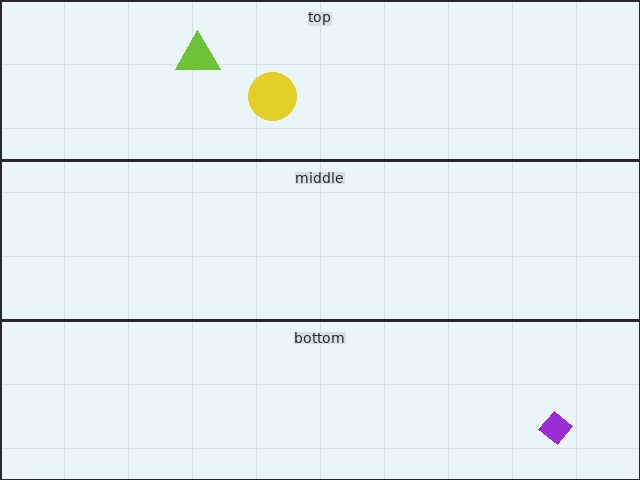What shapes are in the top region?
The lime triangle, the yellow circle.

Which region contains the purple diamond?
The bottom region.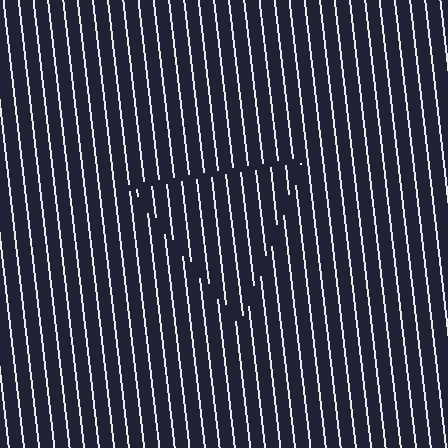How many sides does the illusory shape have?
3 sides — the line-ends trace a triangle.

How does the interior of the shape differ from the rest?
The interior of the shape contains the same grating, shifted by half a period — the contour is defined by the phase discontinuity where line-ends from the inner and outer gratings abut.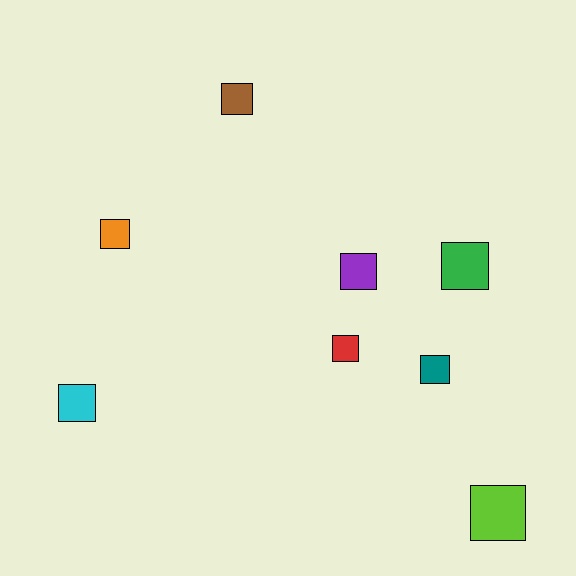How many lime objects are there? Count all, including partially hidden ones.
There is 1 lime object.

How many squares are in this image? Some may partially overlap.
There are 8 squares.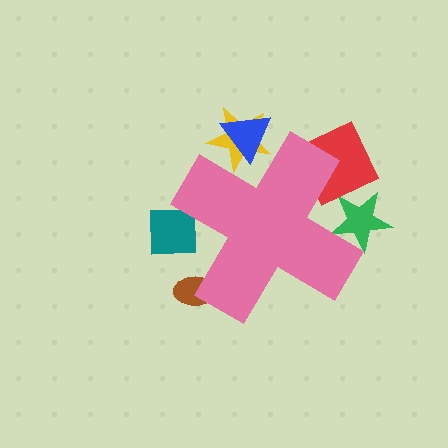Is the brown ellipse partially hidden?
Yes, the brown ellipse is partially hidden behind the pink cross.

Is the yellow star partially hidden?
Yes, the yellow star is partially hidden behind the pink cross.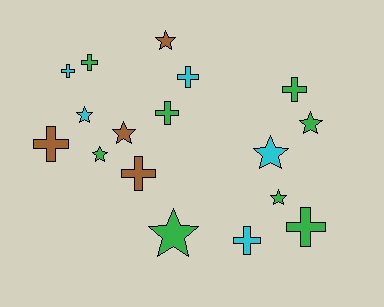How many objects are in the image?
There are 17 objects.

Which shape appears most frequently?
Cross, with 9 objects.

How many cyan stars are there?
There are 2 cyan stars.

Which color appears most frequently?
Green, with 8 objects.